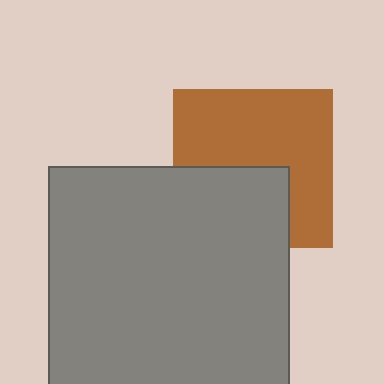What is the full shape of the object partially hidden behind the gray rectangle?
The partially hidden object is a brown square.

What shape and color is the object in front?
The object in front is a gray rectangle.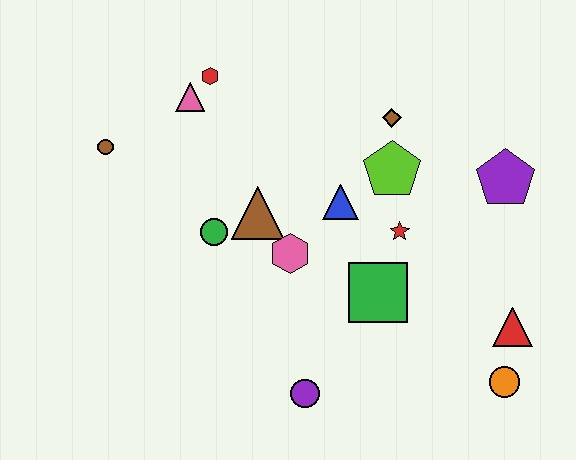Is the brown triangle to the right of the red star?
No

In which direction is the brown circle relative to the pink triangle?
The brown circle is to the left of the pink triangle.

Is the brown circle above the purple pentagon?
Yes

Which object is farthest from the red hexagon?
The orange circle is farthest from the red hexagon.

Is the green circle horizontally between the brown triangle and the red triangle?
No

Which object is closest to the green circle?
The brown triangle is closest to the green circle.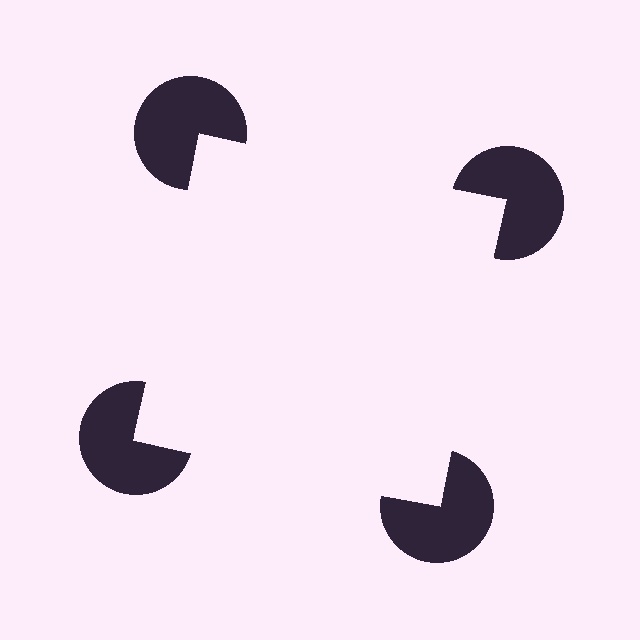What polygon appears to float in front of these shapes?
An illusory square — its edges are inferred from the aligned wedge cuts in the pac-man discs, not physically drawn.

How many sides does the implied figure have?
4 sides.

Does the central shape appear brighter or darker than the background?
It typically appears slightly brighter than the background, even though no actual brightness change is drawn.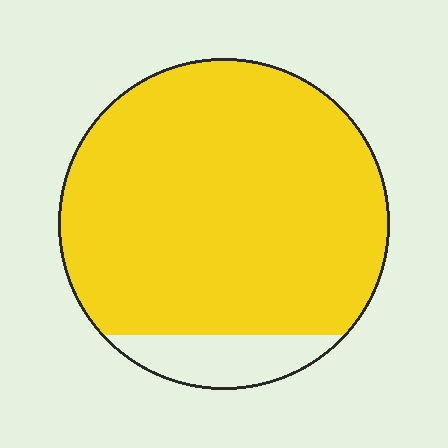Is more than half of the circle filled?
Yes.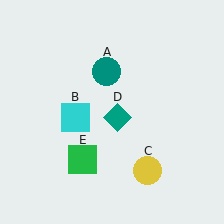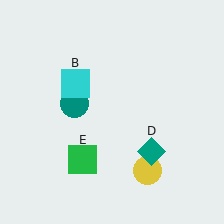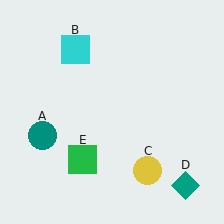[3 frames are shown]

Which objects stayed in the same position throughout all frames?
Yellow circle (object C) and green square (object E) remained stationary.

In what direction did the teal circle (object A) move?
The teal circle (object A) moved down and to the left.